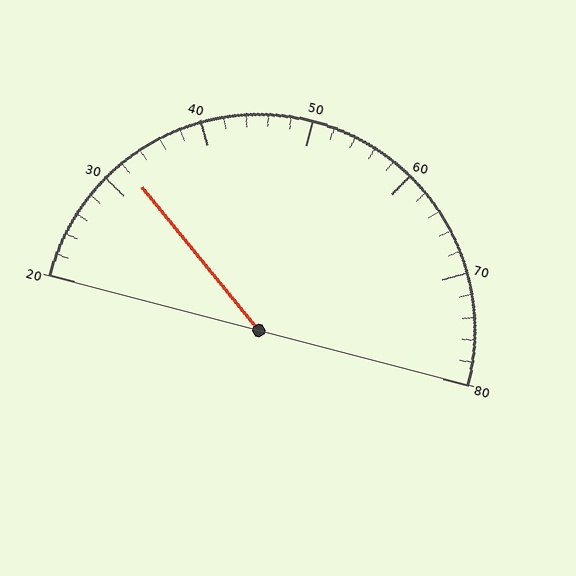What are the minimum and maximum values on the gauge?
The gauge ranges from 20 to 80.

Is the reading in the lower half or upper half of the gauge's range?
The reading is in the lower half of the range (20 to 80).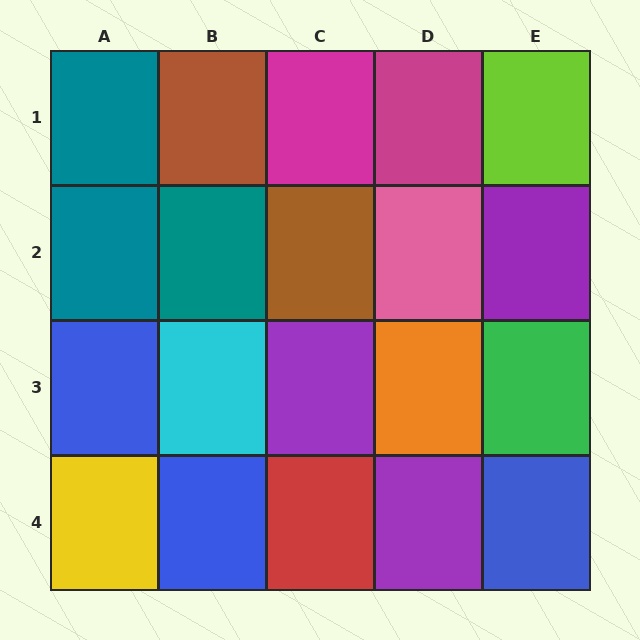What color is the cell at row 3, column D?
Orange.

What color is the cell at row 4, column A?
Yellow.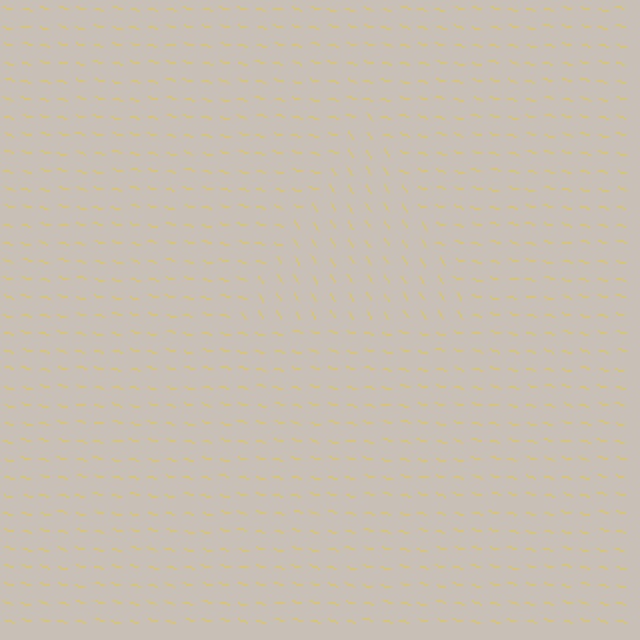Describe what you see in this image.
The image is filled with small yellow line segments. A triangle region in the image has lines oriented differently from the surrounding lines, creating a visible texture boundary.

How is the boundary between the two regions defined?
The boundary is defined purely by a change in line orientation (approximately 45 degrees difference). All lines are the same color and thickness.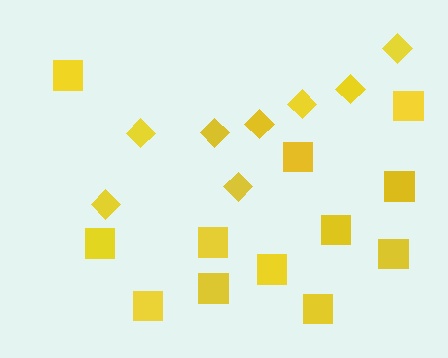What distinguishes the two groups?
There are 2 groups: one group of squares (12) and one group of diamonds (8).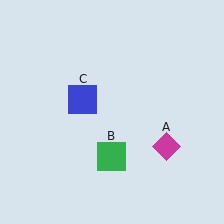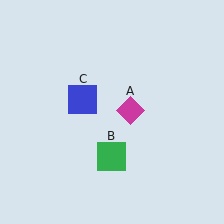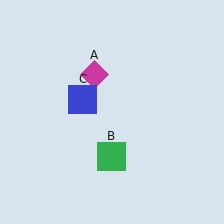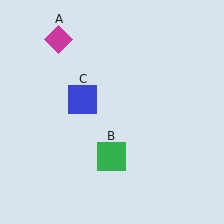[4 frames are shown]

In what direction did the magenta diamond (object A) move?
The magenta diamond (object A) moved up and to the left.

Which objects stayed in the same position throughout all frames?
Green square (object B) and blue square (object C) remained stationary.